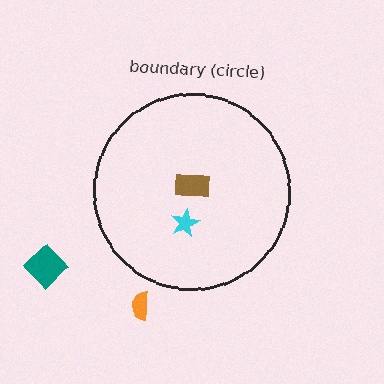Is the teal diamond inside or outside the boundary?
Outside.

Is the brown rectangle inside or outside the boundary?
Inside.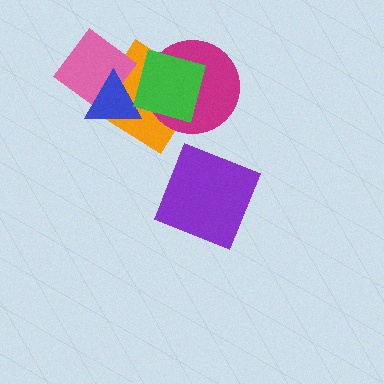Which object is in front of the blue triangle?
The green diamond is in front of the blue triangle.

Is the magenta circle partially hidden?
Yes, it is partially covered by another shape.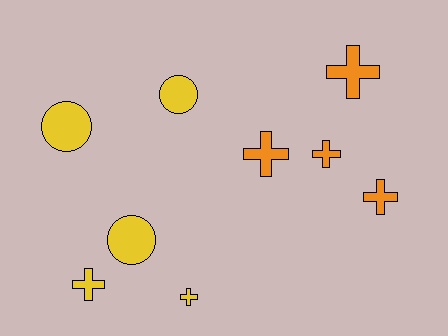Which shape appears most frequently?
Cross, with 6 objects.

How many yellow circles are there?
There are 3 yellow circles.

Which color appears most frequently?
Yellow, with 5 objects.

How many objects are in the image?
There are 9 objects.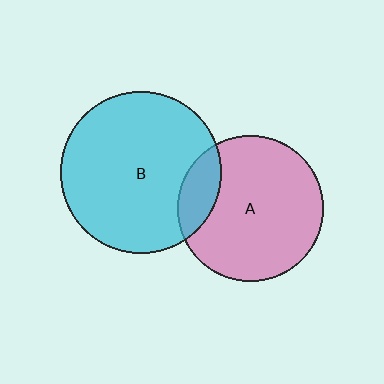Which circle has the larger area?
Circle B (cyan).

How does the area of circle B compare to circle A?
Approximately 1.2 times.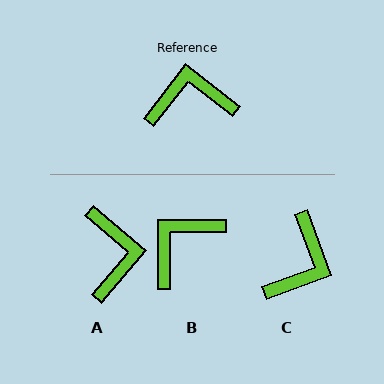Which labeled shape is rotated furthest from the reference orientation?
C, about 122 degrees away.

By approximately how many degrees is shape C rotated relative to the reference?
Approximately 122 degrees clockwise.